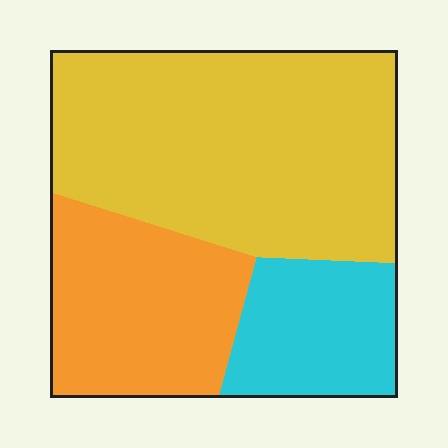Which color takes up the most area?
Yellow, at roughly 55%.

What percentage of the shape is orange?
Orange takes up about one quarter (1/4) of the shape.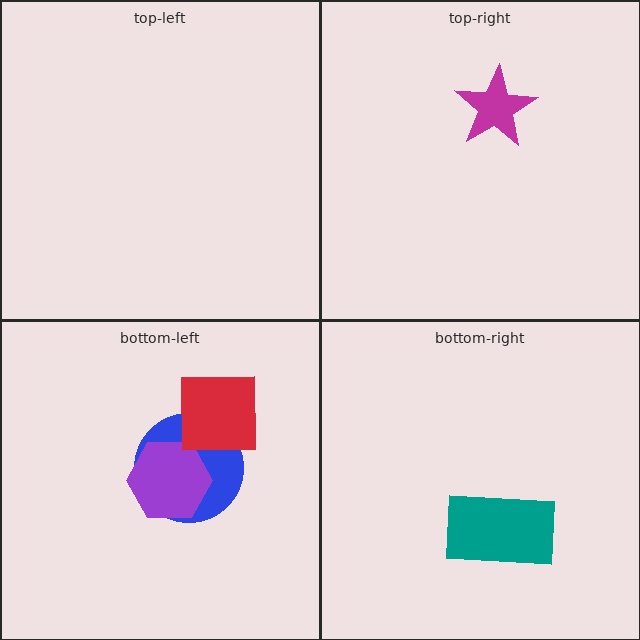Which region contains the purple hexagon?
The bottom-left region.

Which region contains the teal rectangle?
The bottom-right region.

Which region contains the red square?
The bottom-left region.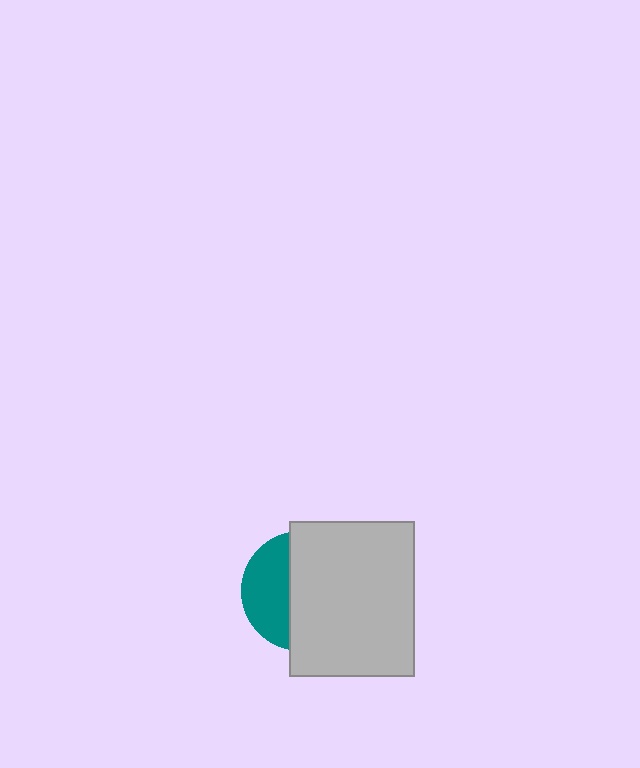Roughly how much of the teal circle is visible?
A small part of it is visible (roughly 38%).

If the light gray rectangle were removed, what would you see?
You would see the complete teal circle.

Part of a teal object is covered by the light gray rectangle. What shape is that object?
It is a circle.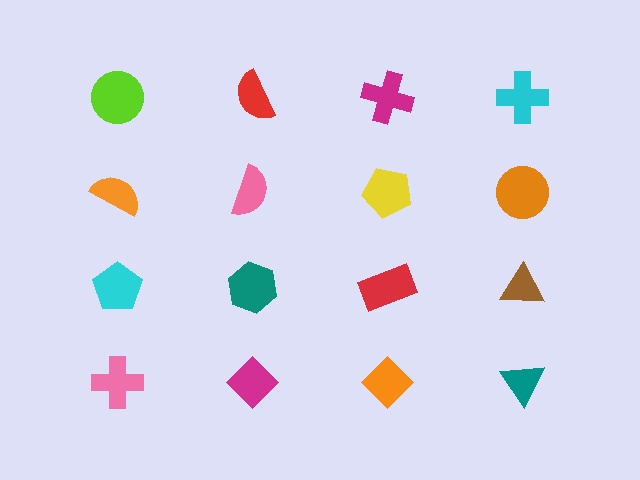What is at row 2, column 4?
An orange circle.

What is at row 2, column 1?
An orange semicircle.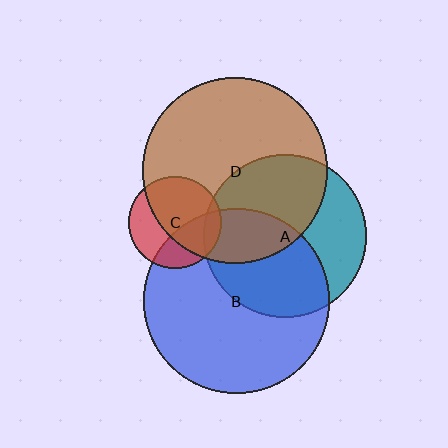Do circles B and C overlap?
Yes.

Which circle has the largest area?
Circle D (brown).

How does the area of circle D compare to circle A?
Approximately 1.3 times.